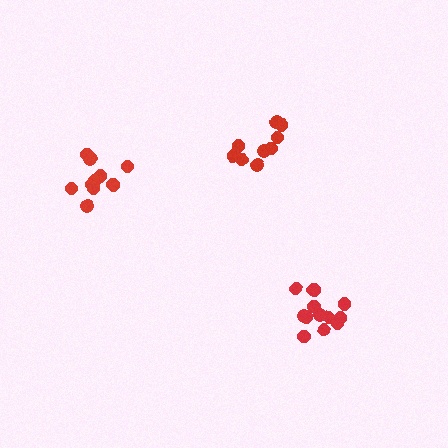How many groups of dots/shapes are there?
There are 3 groups.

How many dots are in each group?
Group 1: 13 dots, Group 2: 9 dots, Group 3: 11 dots (33 total).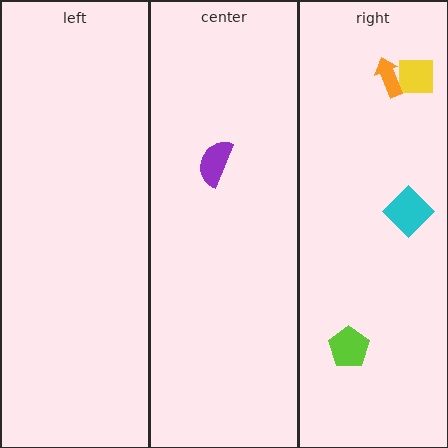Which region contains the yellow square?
The right region.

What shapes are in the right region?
The yellow square, the orange arrow, the lime pentagon, the cyan diamond.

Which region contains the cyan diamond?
The right region.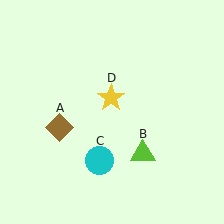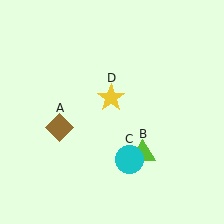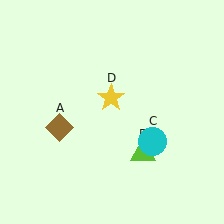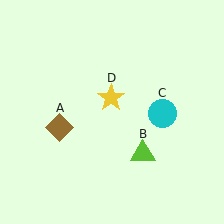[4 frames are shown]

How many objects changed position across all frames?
1 object changed position: cyan circle (object C).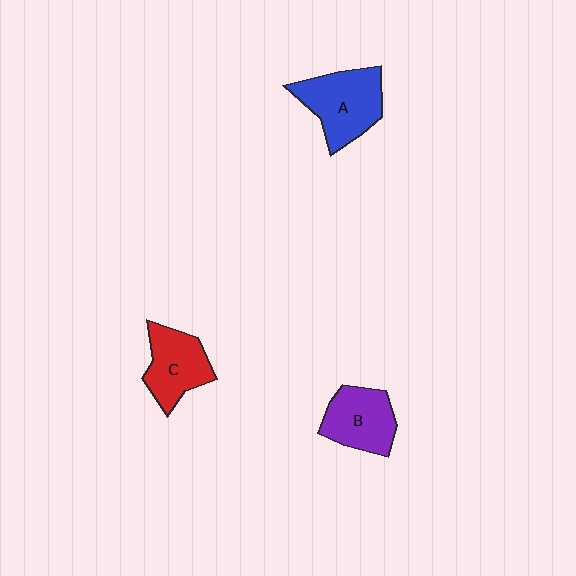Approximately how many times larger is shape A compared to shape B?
Approximately 1.2 times.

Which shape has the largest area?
Shape A (blue).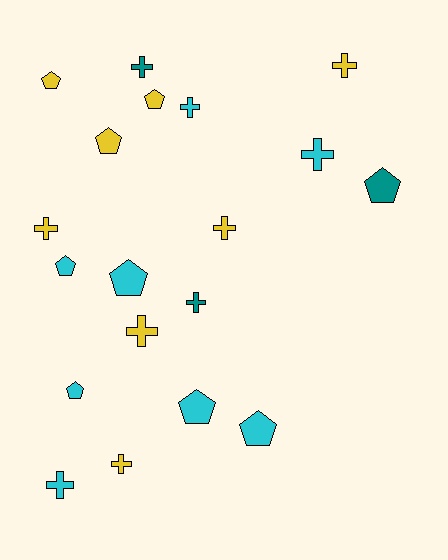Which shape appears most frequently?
Cross, with 10 objects.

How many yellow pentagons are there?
There are 3 yellow pentagons.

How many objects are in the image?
There are 19 objects.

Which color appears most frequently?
Yellow, with 8 objects.